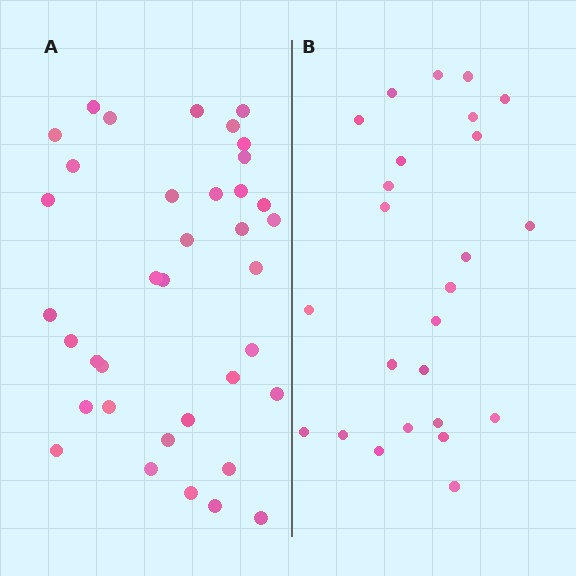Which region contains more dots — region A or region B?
Region A (the left region) has more dots.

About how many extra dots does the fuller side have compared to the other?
Region A has roughly 12 or so more dots than region B.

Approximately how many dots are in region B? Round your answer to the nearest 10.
About 20 dots. (The exact count is 25, which rounds to 20.)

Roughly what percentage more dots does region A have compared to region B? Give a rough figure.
About 50% more.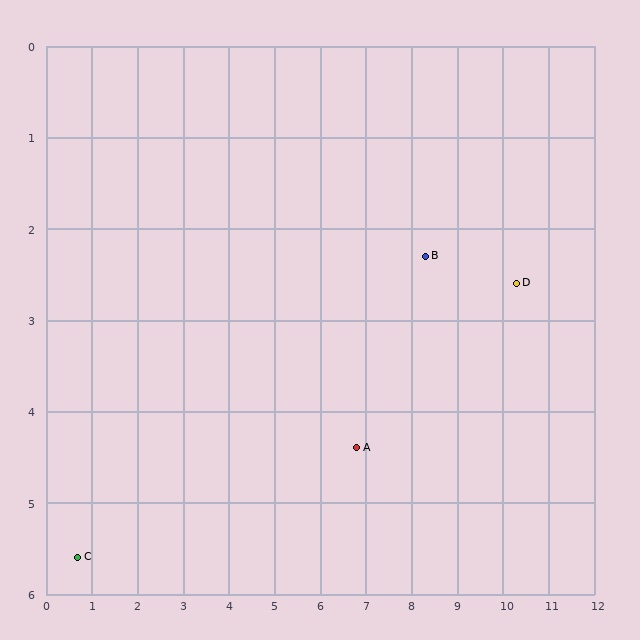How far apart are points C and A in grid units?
Points C and A are about 6.2 grid units apart.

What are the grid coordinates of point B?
Point B is at approximately (8.3, 2.3).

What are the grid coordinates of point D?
Point D is at approximately (10.3, 2.6).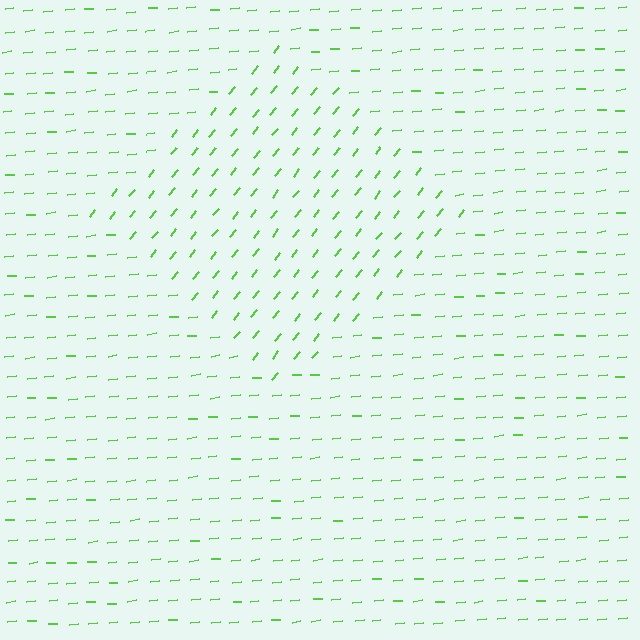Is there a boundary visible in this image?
Yes, there is a texture boundary formed by a change in line orientation.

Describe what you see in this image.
The image is filled with small lime line segments. A diamond region in the image has lines oriented differently from the surrounding lines, creating a visible texture boundary.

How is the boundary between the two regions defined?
The boundary is defined purely by a change in line orientation (approximately 45 degrees difference). All lines are the same color and thickness.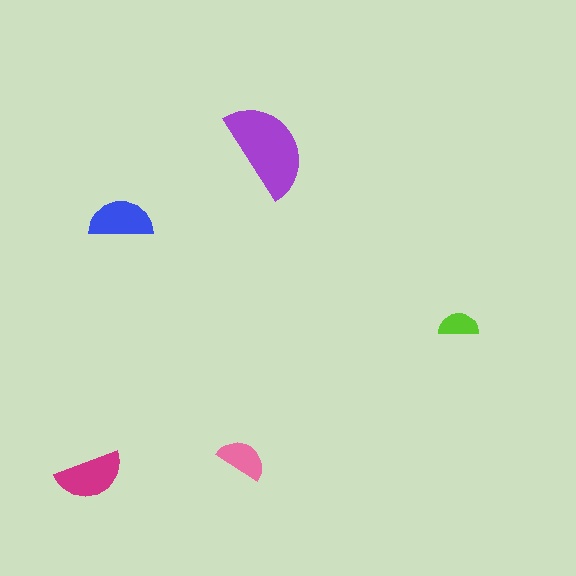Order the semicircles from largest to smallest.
the purple one, the magenta one, the blue one, the pink one, the lime one.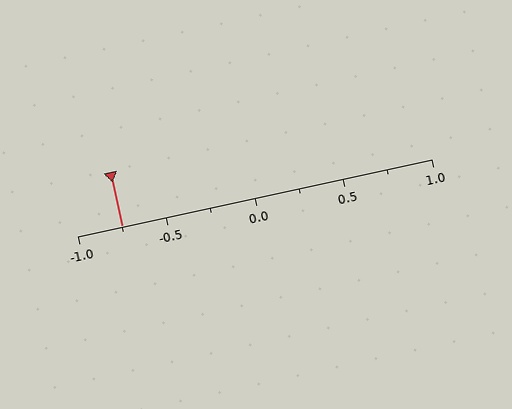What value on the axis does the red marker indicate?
The marker indicates approximately -0.75.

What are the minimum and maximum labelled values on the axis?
The axis runs from -1.0 to 1.0.